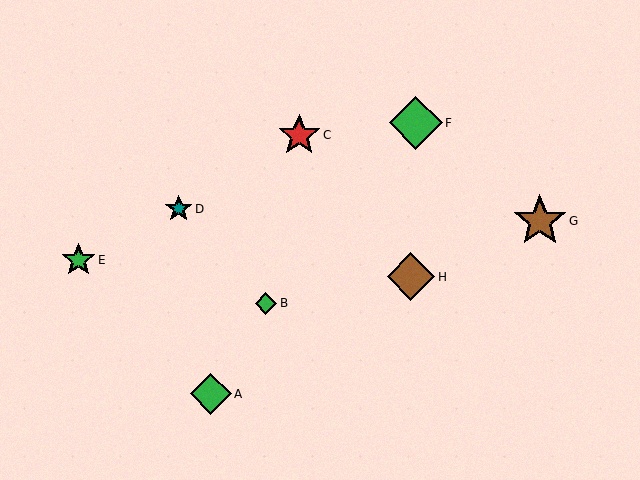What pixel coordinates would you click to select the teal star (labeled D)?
Click at (179, 209) to select the teal star D.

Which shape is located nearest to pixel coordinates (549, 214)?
The brown star (labeled G) at (540, 221) is nearest to that location.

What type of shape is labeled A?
Shape A is a green diamond.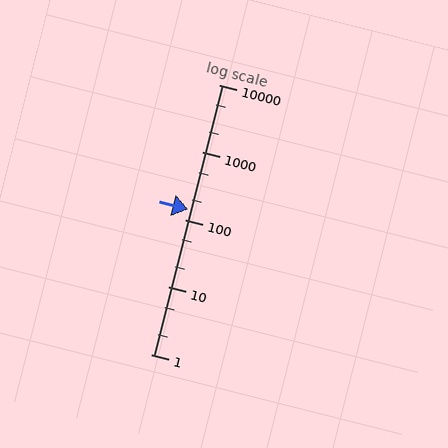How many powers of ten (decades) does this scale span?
The scale spans 4 decades, from 1 to 10000.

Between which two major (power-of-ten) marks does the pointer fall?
The pointer is between 100 and 1000.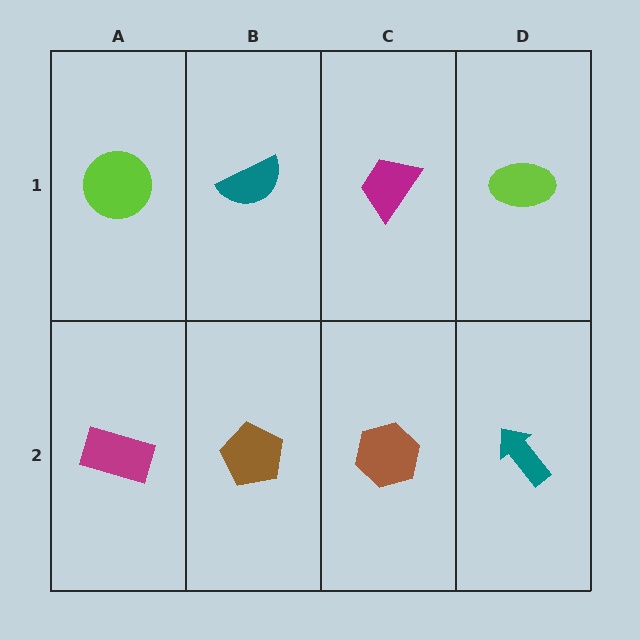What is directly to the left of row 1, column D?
A magenta trapezoid.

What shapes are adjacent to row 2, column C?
A magenta trapezoid (row 1, column C), a brown pentagon (row 2, column B), a teal arrow (row 2, column D).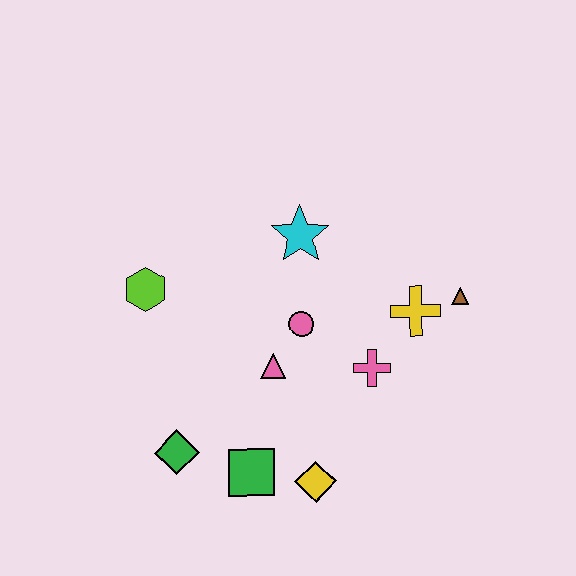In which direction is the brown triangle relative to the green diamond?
The brown triangle is to the right of the green diamond.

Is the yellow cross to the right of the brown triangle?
No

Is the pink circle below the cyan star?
Yes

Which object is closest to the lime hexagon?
The pink triangle is closest to the lime hexagon.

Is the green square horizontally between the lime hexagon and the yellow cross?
Yes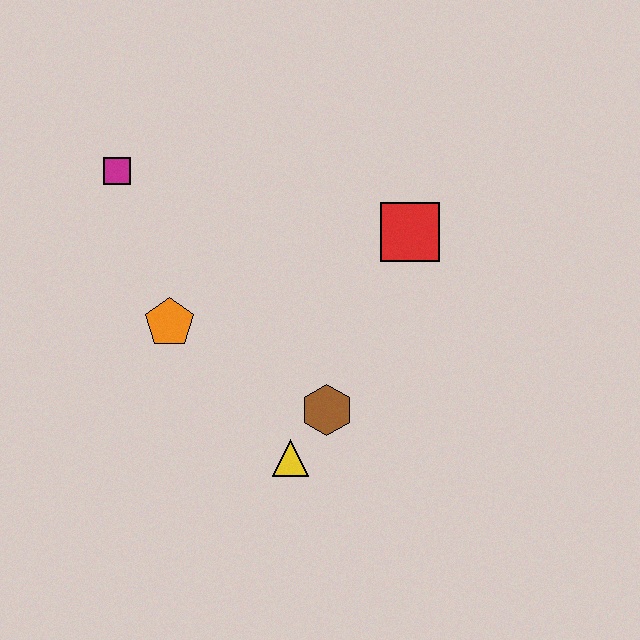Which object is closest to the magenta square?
The orange pentagon is closest to the magenta square.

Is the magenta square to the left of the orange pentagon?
Yes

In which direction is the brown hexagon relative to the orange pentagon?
The brown hexagon is to the right of the orange pentagon.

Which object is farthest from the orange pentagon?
The red square is farthest from the orange pentagon.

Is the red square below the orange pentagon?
No